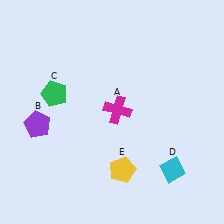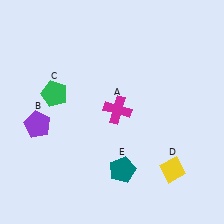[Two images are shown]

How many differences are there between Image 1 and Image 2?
There are 2 differences between the two images.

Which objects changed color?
D changed from cyan to yellow. E changed from yellow to teal.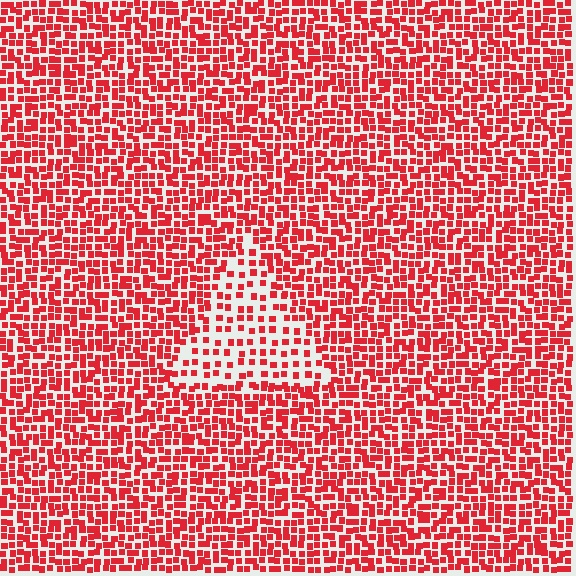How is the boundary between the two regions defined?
The boundary is defined by a change in element density (approximately 2.0x ratio). All elements are the same color, size, and shape.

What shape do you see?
I see a triangle.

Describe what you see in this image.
The image contains small red elements arranged at two different densities. A triangle-shaped region is visible where the elements are less densely packed than the surrounding area.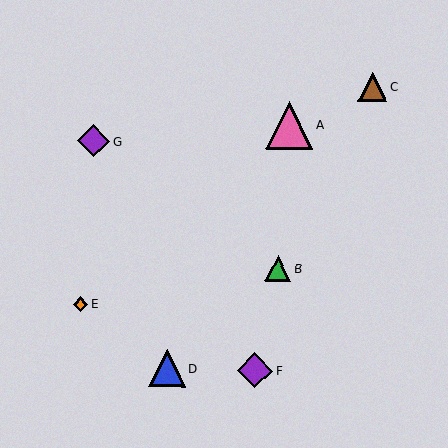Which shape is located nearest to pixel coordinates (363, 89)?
The brown triangle (labeled C) at (373, 87) is nearest to that location.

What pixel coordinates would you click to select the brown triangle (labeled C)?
Click at (373, 87) to select the brown triangle C.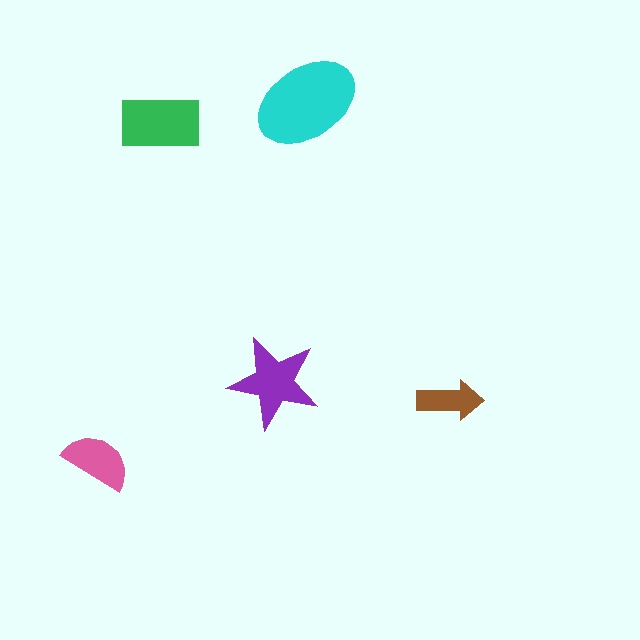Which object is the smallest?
The brown arrow.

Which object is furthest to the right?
The brown arrow is rightmost.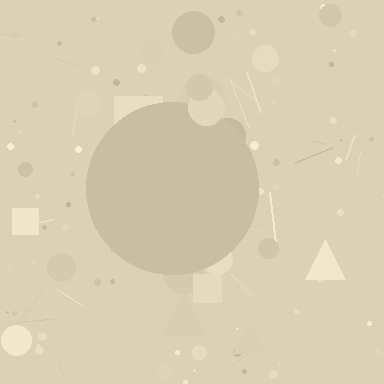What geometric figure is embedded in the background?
A circle is embedded in the background.